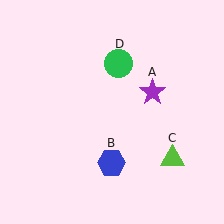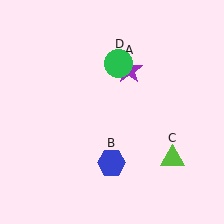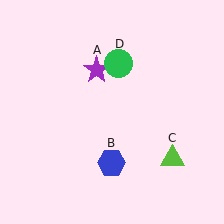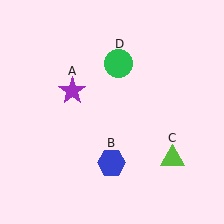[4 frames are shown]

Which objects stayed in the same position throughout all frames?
Blue hexagon (object B) and lime triangle (object C) and green circle (object D) remained stationary.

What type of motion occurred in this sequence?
The purple star (object A) rotated counterclockwise around the center of the scene.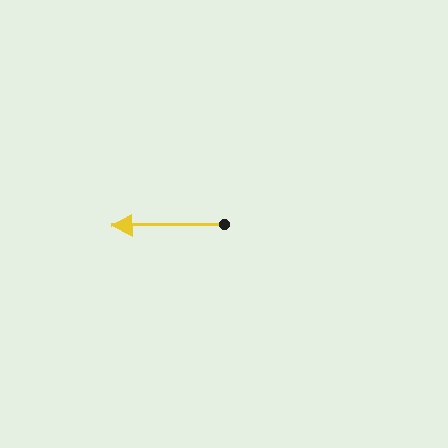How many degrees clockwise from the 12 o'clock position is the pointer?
Approximately 269 degrees.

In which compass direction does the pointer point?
West.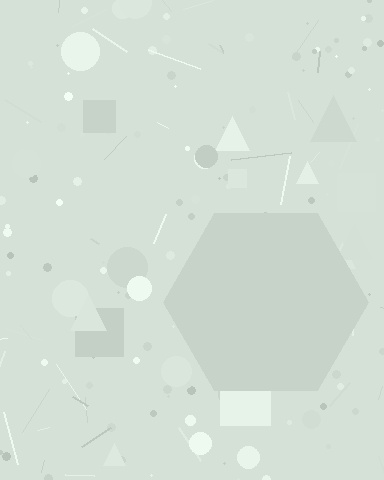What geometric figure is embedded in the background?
A hexagon is embedded in the background.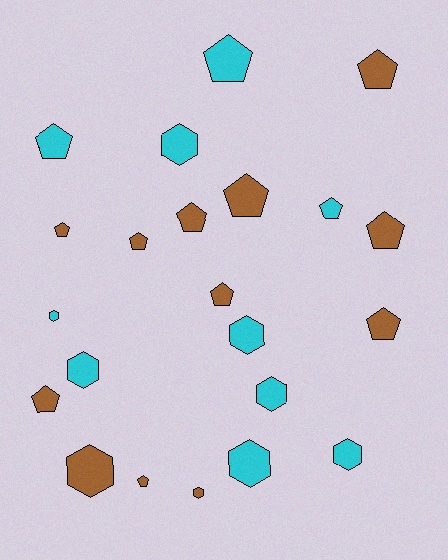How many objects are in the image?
There are 22 objects.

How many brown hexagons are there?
There are 2 brown hexagons.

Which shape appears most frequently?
Pentagon, with 13 objects.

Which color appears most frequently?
Brown, with 12 objects.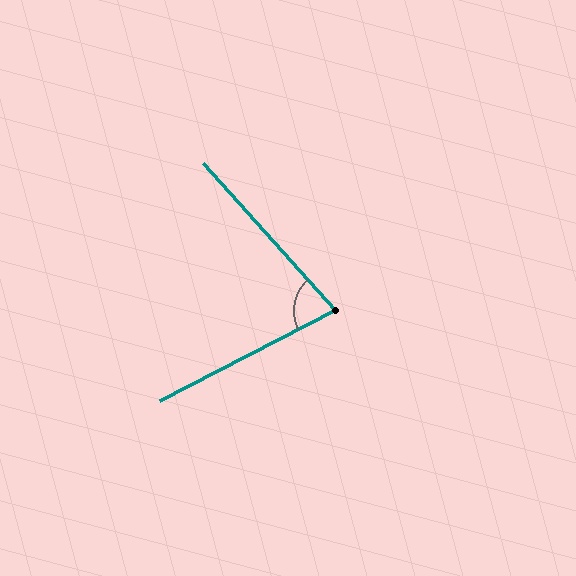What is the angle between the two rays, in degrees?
Approximately 75 degrees.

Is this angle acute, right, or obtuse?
It is acute.